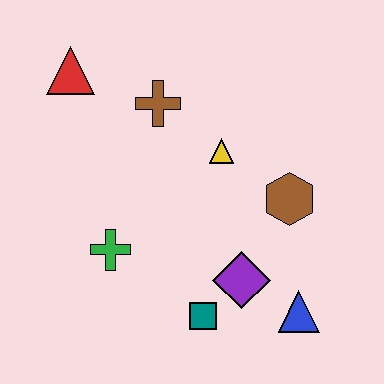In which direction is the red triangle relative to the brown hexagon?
The red triangle is to the left of the brown hexagon.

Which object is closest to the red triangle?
The brown cross is closest to the red triangle.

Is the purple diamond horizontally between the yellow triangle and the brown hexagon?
Yes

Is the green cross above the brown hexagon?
No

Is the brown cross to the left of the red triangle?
No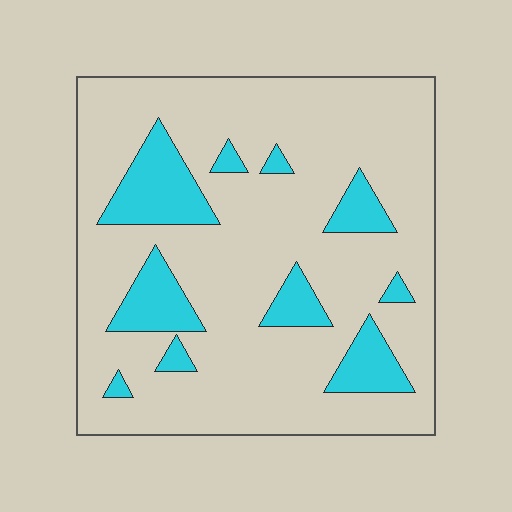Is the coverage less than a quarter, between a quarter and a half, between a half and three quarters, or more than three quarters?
Less than a quarter.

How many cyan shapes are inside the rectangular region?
10.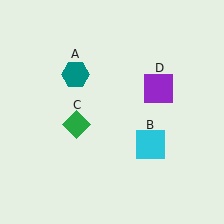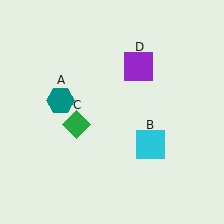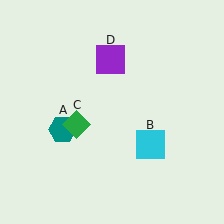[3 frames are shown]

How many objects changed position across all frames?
2 objects changed position: teal hexagon (object A), purple square (object D).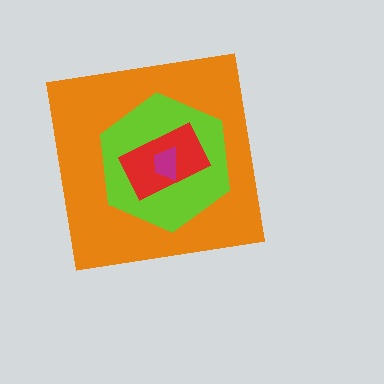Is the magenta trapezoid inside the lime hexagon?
Yes.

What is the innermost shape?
The magenta trapezoid.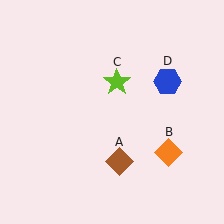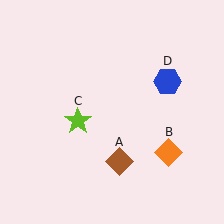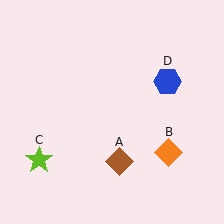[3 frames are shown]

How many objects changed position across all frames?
1 object changed position: lime star (object C).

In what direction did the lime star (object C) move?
The lime star (object C) moved down and to the left.